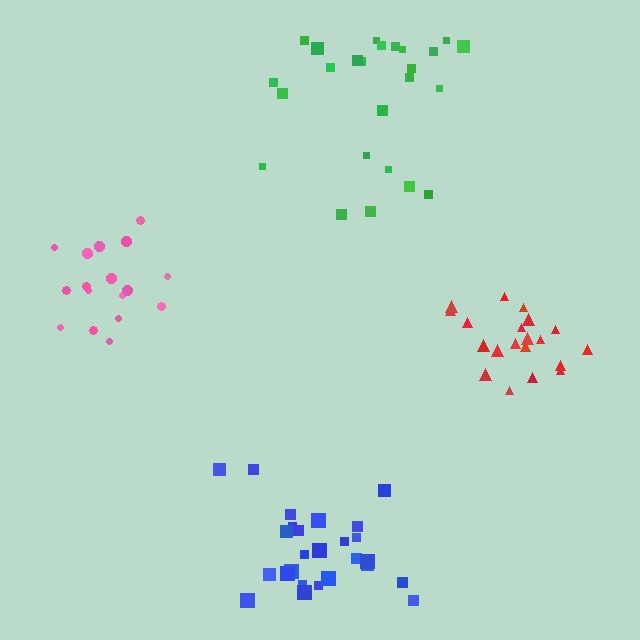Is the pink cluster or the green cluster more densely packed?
Pink.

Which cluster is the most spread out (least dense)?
Green.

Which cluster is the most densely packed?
Red.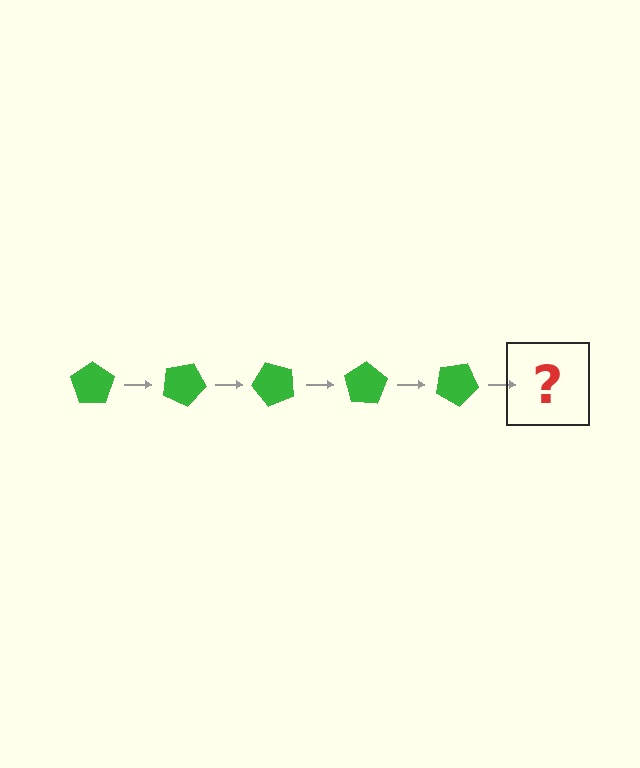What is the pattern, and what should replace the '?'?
The pattern is that the pentagon rotates 25 degrees each step. The '?' should be a green pentagon rotated 125 degrees.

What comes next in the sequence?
The next element should be a green pentagon rotated 125 degrees.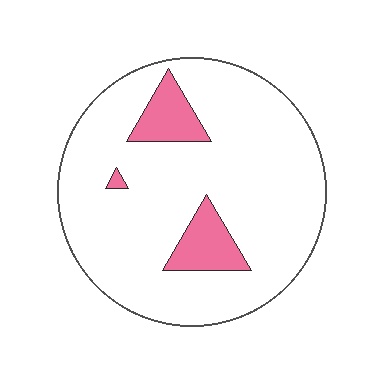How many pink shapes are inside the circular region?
3.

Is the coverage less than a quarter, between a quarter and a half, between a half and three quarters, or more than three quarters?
Less than a quarter.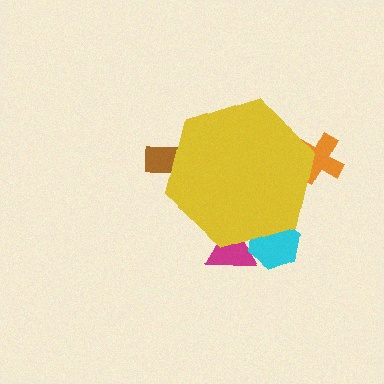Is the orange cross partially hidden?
Yes, the orange cross is partially hidden behind the yellow hexagon.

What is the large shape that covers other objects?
A yellow hexagon.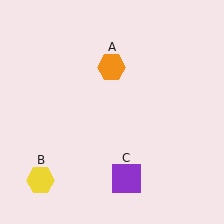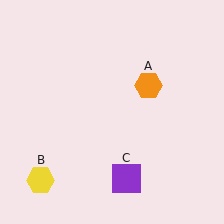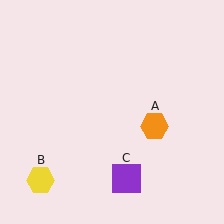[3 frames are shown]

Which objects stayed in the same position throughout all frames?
Yellow hexagon (object B) and purple square (object C) remained stationary.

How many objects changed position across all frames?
1 object changed position: orange hexagon (object A).